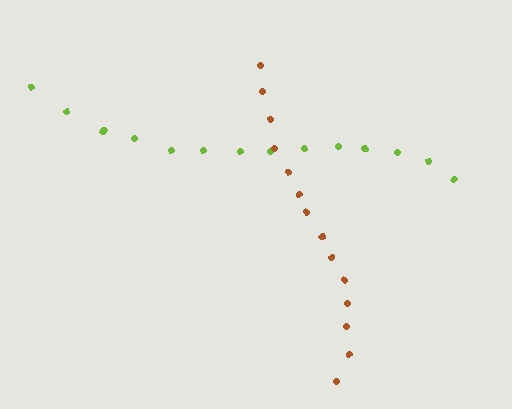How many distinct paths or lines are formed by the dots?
There are 2 distinct paths.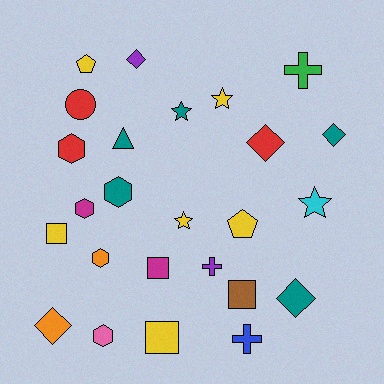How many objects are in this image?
There are 25 objects.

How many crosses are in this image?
There are 3 crosses.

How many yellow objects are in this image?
There are 6 yellow objects.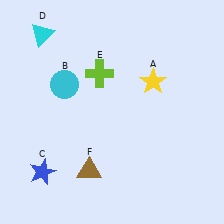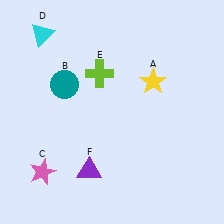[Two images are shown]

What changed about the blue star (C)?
In Image 1, C is blue. In Image 2, it changed to pink.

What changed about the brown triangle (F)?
In Image 1, F is brown. In Image 2, it changed to purple.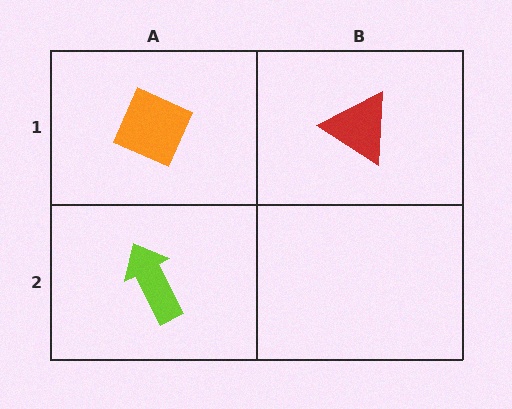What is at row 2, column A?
A lime arrow.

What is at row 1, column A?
An orange diamond.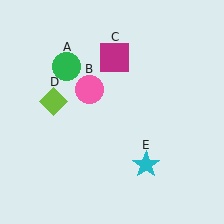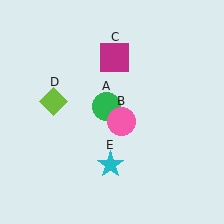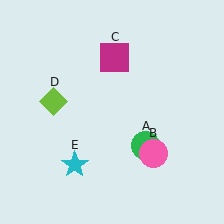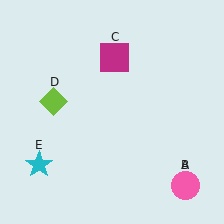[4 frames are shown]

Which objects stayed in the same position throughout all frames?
Magenta square (object C) and lime diamond (object D) remained stationary.